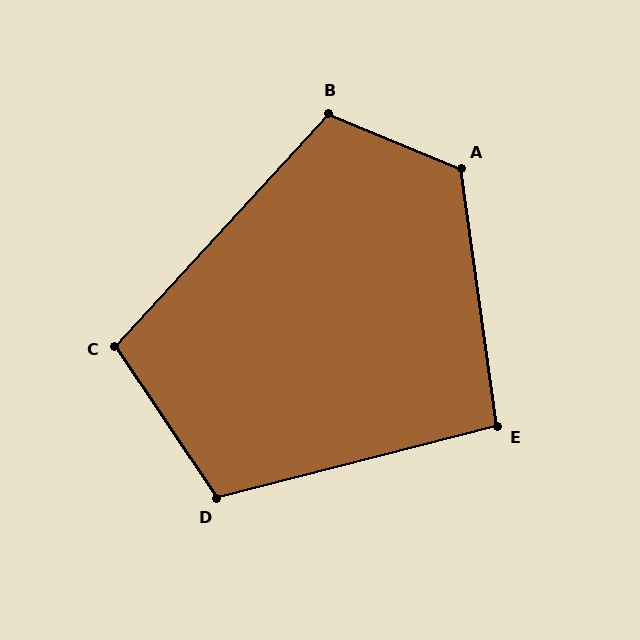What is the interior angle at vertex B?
Approximately 110 degrees (obtuse).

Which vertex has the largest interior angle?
A, at approximately 121 degrees.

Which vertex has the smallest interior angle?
E, at approximately 96 degrees.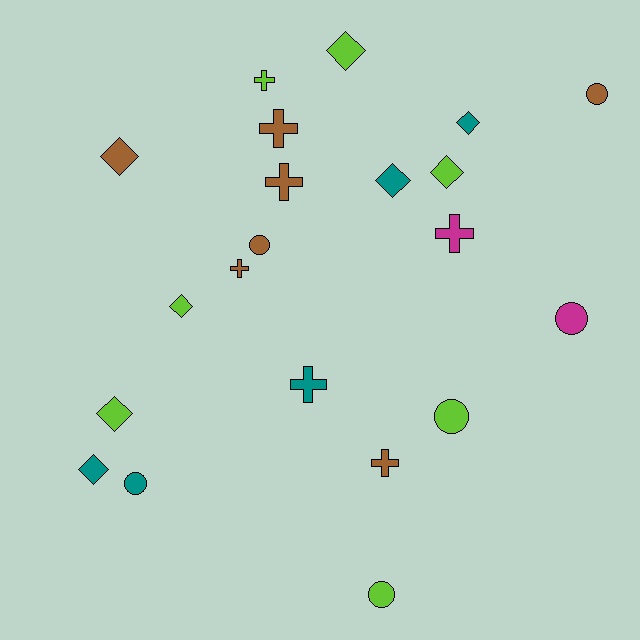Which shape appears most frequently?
Diamond, with 8 objects.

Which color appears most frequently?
Lime, with 7 objects.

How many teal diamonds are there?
There are 3 teal diamonds.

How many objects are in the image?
There are 21 objects.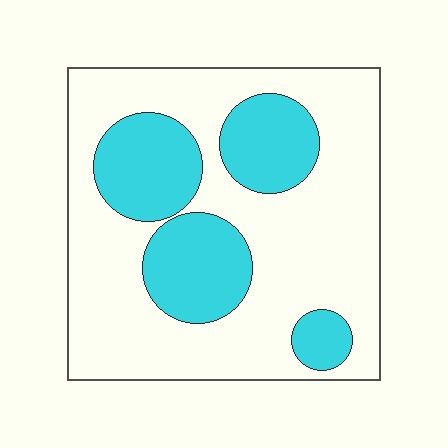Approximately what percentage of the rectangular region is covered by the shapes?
Approximately 30%.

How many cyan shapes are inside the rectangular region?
4.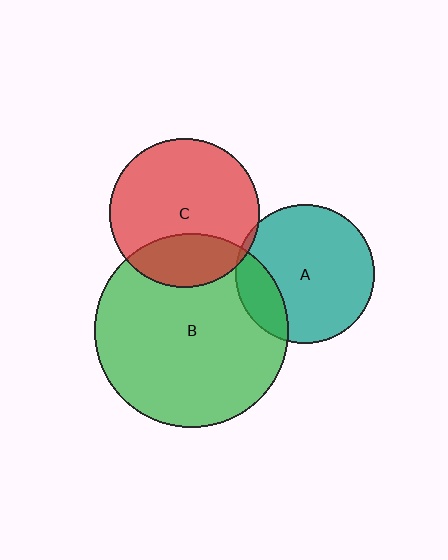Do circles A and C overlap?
Yes.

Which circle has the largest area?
Circle B (green).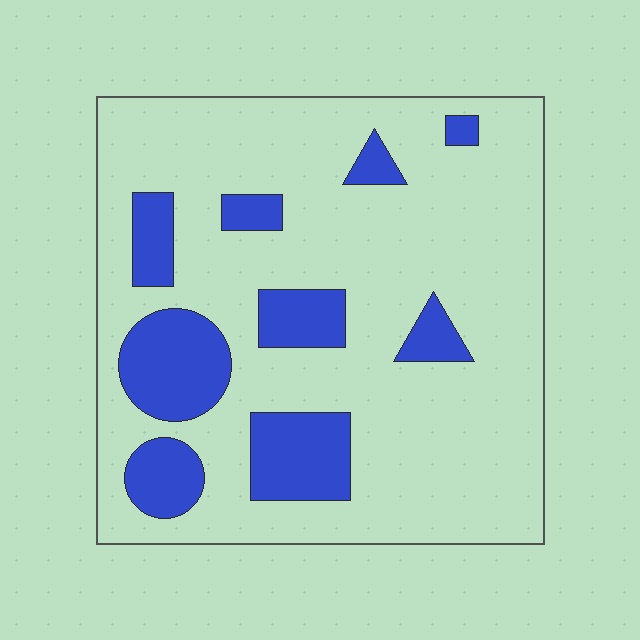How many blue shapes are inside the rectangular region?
9.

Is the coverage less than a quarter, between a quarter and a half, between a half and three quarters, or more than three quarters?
Less than a quarter.